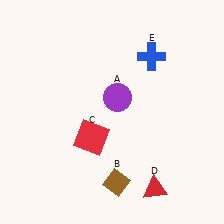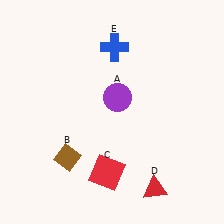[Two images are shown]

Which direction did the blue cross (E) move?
The blue cross (E) moved left.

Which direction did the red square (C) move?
The red square (C) moved down.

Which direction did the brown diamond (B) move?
The brown diamond (B) moved left.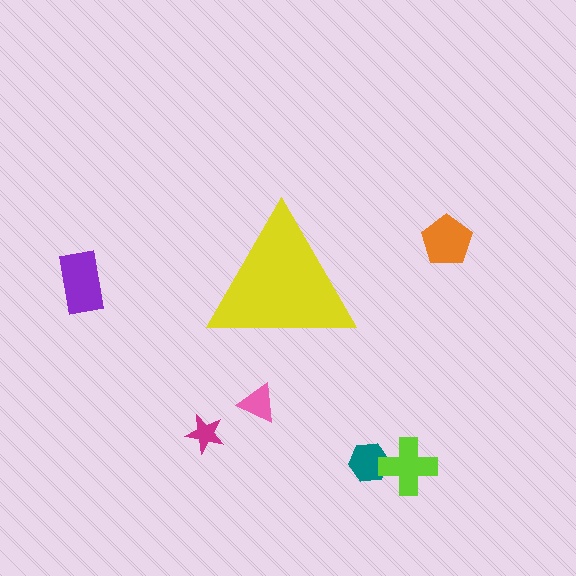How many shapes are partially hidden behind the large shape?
0 shapes are partially hidden.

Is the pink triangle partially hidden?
No, the pink triangle is fully visible.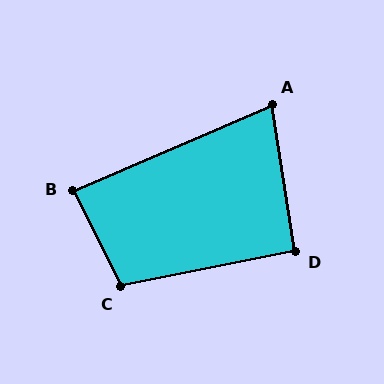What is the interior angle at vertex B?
Approximately 87 degrees (approximately right).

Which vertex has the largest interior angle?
C, at approximately 105 degrees.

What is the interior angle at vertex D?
Approximately 93 degrees (approximately right).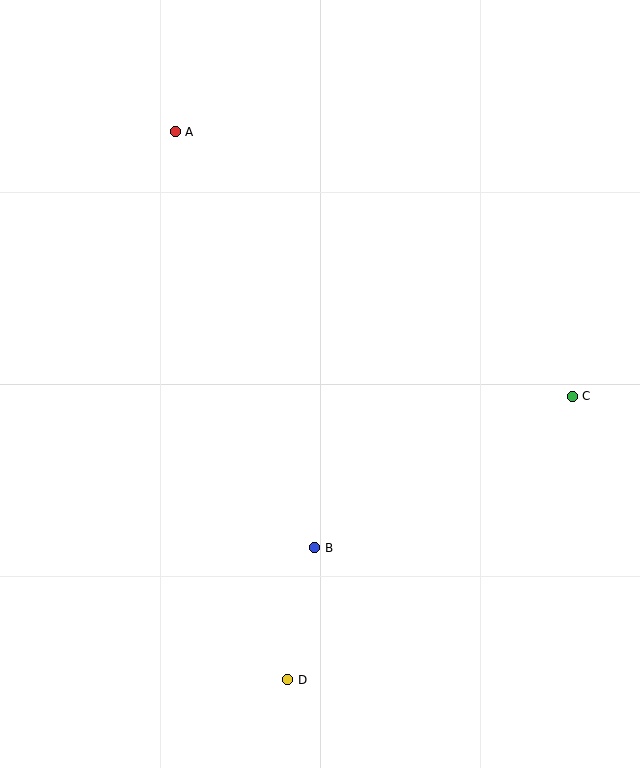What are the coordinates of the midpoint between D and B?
The midpoint between D and B is at (301, 614).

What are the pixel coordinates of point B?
Point B is at (315, 548).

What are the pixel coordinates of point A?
Point A is at (175, 132).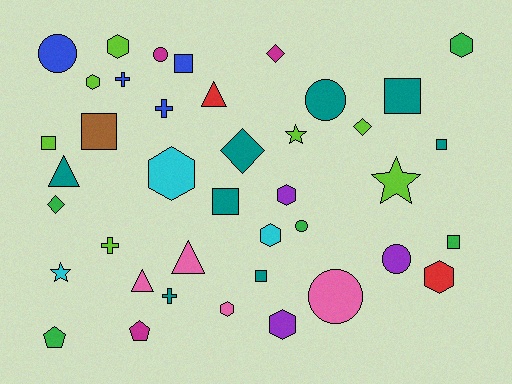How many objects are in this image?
There are 40 objects.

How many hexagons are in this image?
There are 9 hexagons.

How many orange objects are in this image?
There are no orange objects.